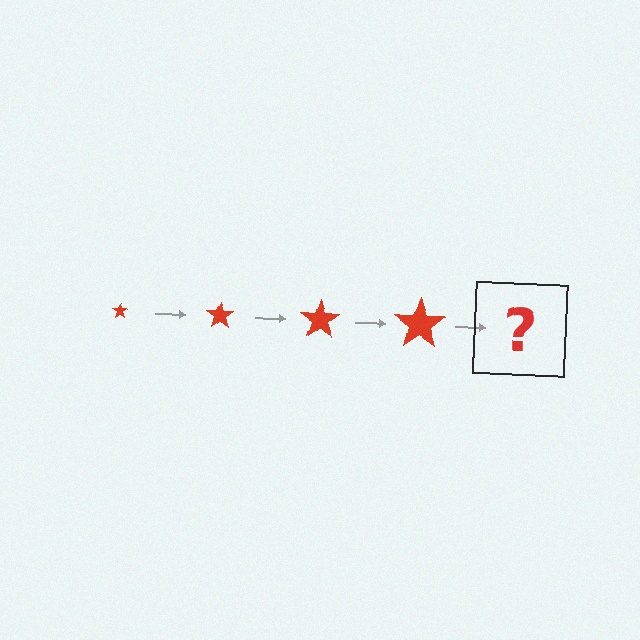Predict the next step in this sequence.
The next step is a red star, larger than the previous one.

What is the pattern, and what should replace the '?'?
The pattern is that the star gets progressively larger each step. The '?' should be a red star, larger than the previous one.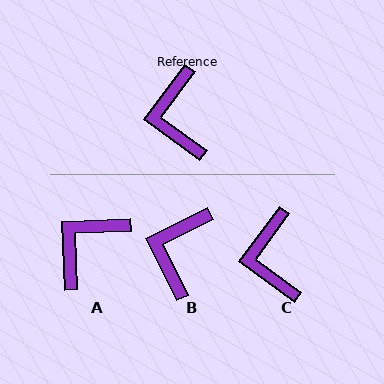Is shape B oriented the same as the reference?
No, it is off by about 27 degrees.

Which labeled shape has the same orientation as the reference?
C.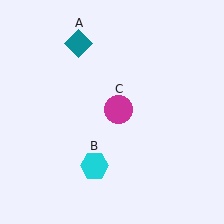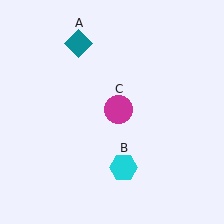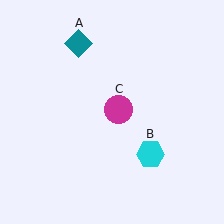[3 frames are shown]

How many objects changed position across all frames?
1 object changed position: cyan hexagon (object B).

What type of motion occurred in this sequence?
The cyan hexagon (object B) rotated counterclockwise around the center of the scene.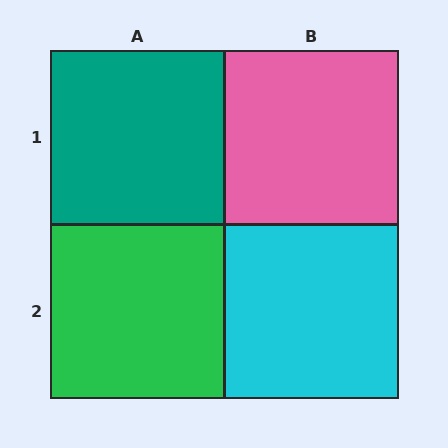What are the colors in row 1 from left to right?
Teal, pink.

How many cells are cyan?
1 cell is cyan.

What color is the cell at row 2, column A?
Green.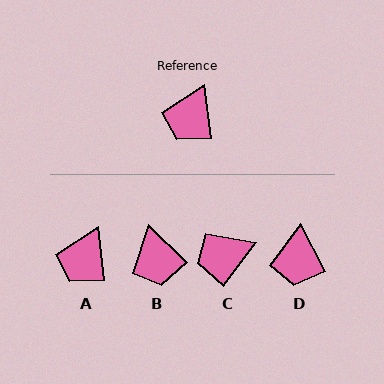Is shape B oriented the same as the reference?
No, it is off by about 38 degrees.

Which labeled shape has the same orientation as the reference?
A.